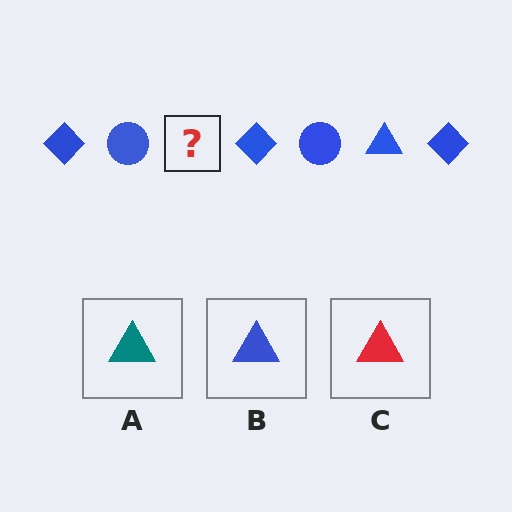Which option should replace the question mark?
Option B.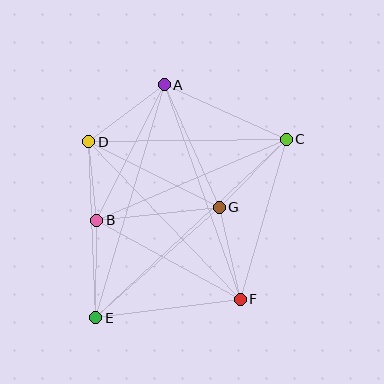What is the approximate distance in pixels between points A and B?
The distance between A and B is approximately 151 pixels.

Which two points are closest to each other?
Points B and D are closest to each other.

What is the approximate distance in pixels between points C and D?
The distance between C and D is approximately 198 pixels.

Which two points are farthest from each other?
Points C and E are farthest from each other.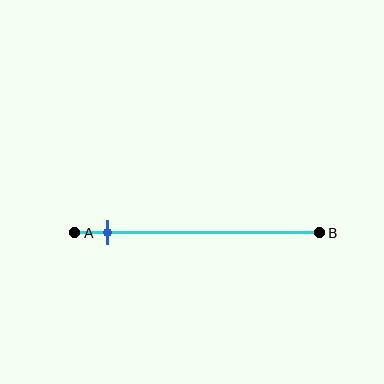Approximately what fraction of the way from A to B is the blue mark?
The blue mark is approximately 15% of the way from A to B.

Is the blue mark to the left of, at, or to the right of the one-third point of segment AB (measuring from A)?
The blue mark is to the left of the one-third point of segment AB.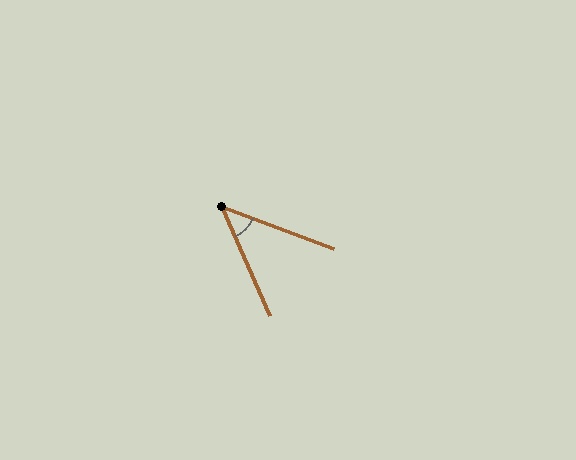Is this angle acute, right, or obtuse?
It is acute.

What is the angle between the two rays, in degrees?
Approximately 45 degrees.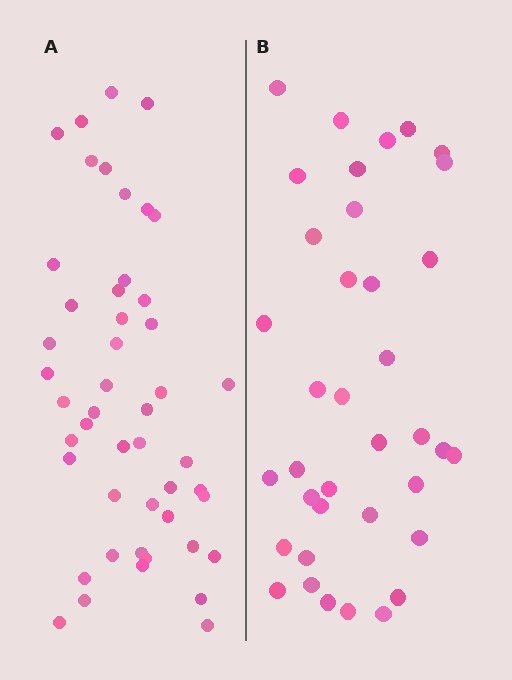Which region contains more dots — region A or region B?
Region A (the left region) has more dots.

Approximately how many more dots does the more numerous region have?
Region A has roughly 12 or so more dots than region B.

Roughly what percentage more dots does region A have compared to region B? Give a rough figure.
About 30% more.